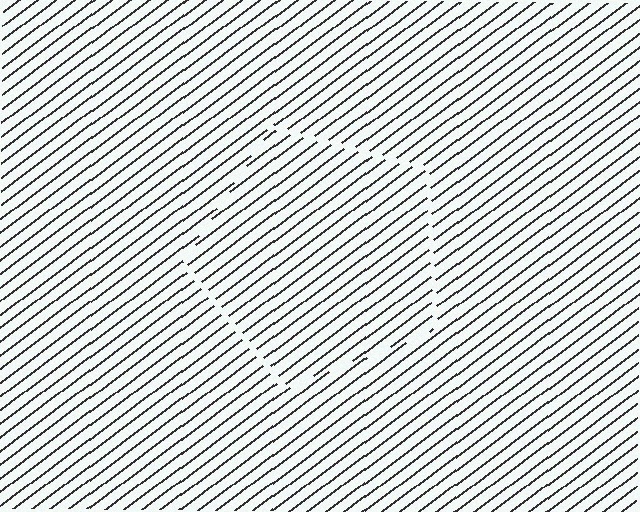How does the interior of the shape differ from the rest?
The interior of the shape contains the same grating, shifted by half a period — the contour is defined by the phase discontinuity where line-ends from the inner and outer gratings abut.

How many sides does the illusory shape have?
5 sides — the line-ends trace a pentagon.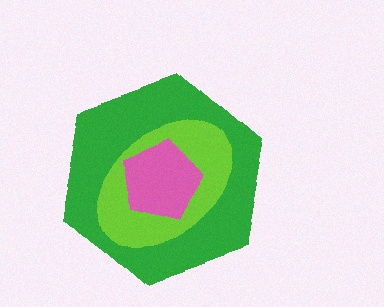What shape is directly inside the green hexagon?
The lime ellipse.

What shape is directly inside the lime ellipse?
The pink pentagon.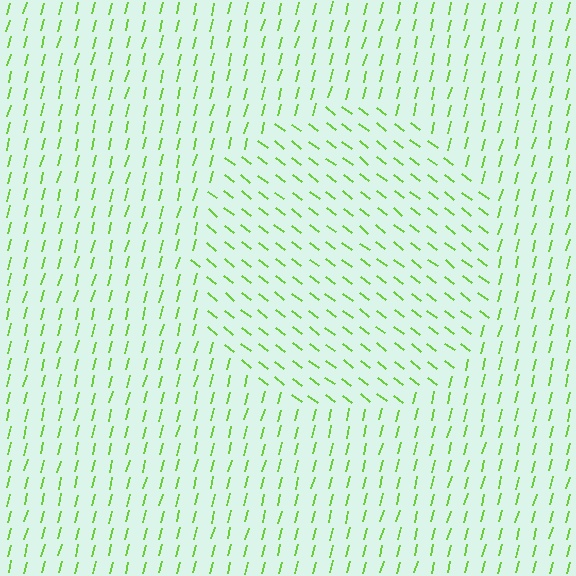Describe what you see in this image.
The image is filled with small lime line segments. A circle region in the image has lines oriented differently from the surrounding lines, creating a visible texture boundary.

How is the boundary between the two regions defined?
The boundary is defined purely by a change in line orientation (approximately 67 degrees difference). All lines are the same color and thickness.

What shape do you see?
I see a circle.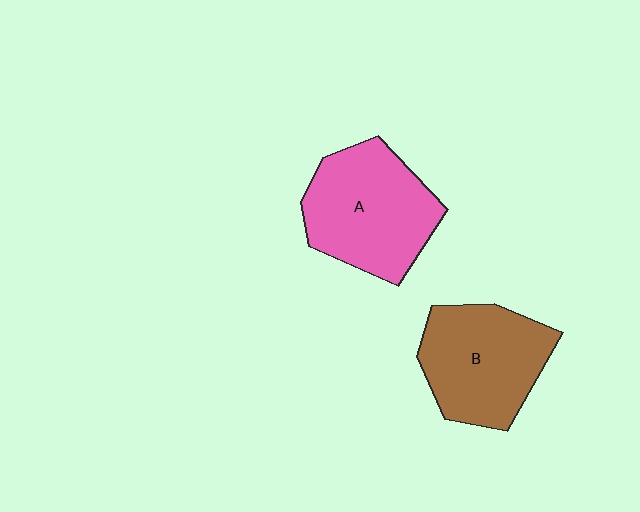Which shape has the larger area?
Shape A (pink).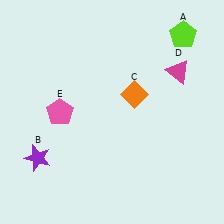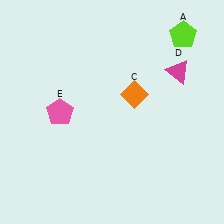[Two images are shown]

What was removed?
The purple star (B) was removed in Image 2.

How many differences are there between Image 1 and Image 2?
There is 1 difference between the two images.